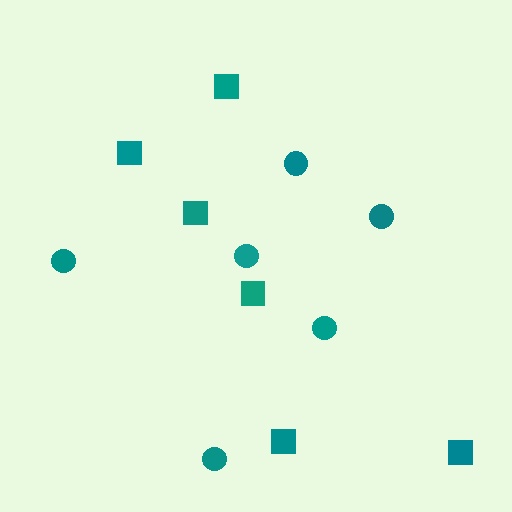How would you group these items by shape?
There are 2 groups: one group of squares (6) and one group of circles (6).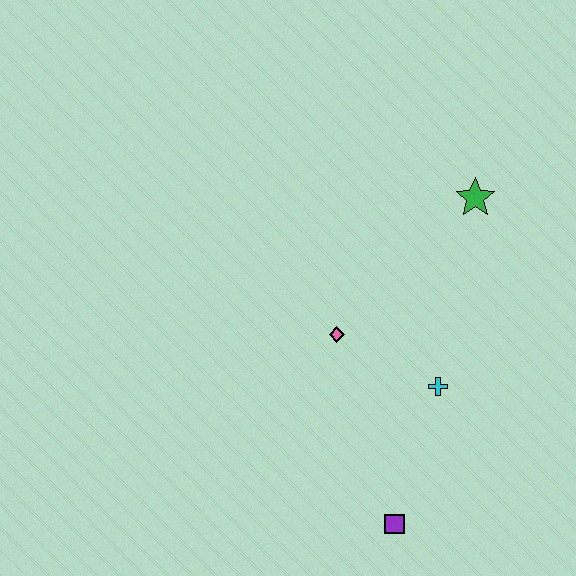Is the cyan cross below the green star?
Yes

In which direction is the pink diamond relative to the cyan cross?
The pink diamond is to the left of the cyan cross.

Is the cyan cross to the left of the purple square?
No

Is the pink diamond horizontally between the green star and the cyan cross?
No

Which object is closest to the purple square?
The cyan cross is closest to the purple square.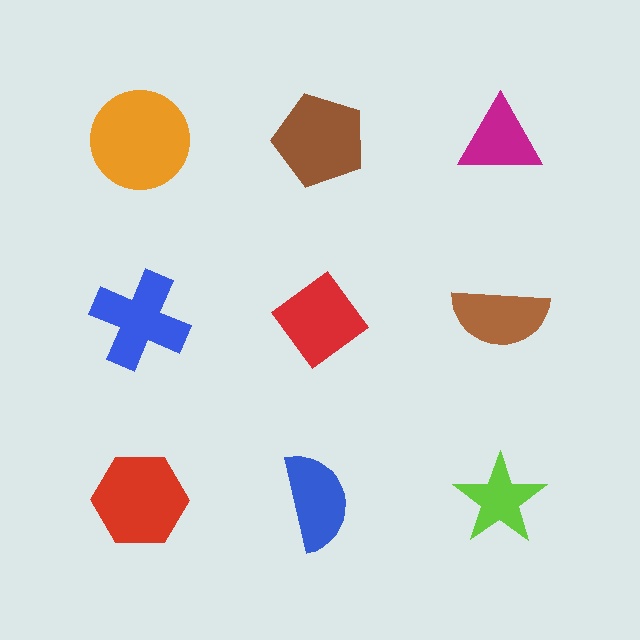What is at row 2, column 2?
A red diamond.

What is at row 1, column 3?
A magenta triangle.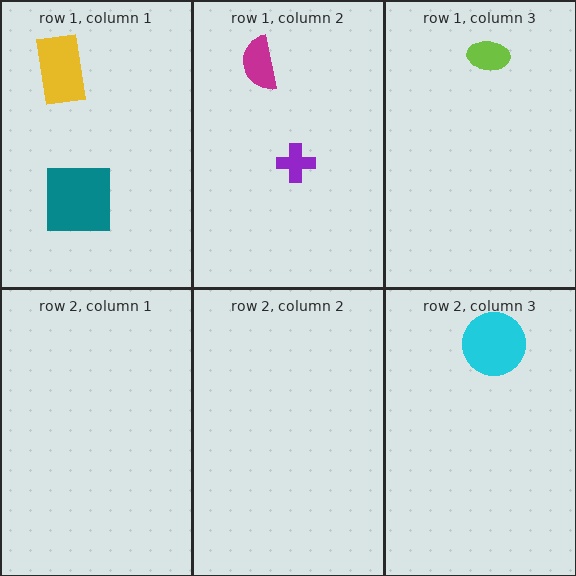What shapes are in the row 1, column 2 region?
The magenta semicircle, the purple cross.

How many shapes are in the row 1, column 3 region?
1.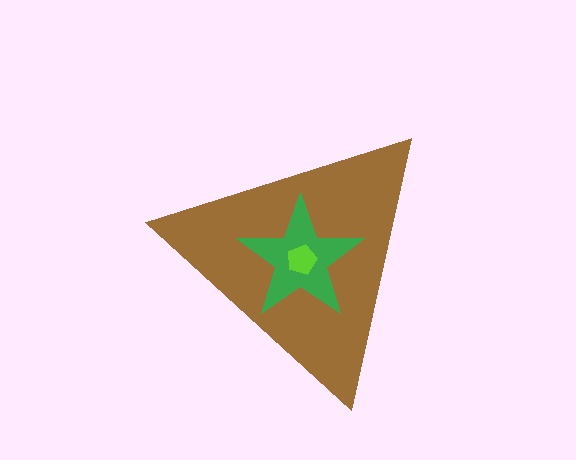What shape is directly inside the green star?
The lime pentagon.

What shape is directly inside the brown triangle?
The green star.